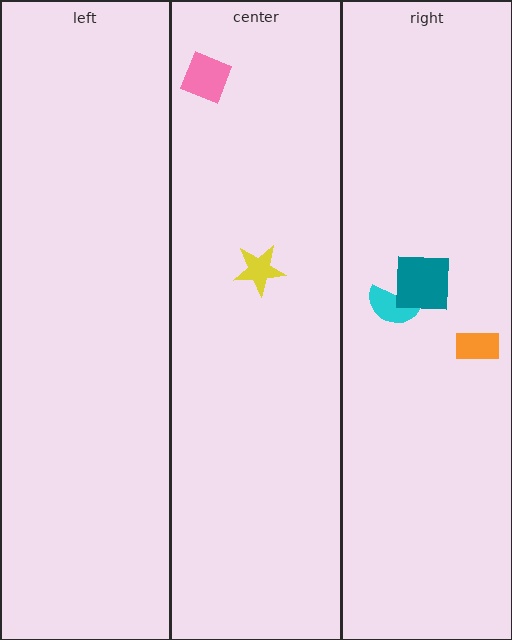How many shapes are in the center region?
2.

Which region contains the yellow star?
The center region.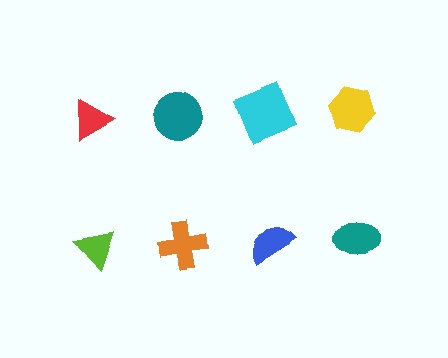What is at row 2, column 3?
A blue semicircle.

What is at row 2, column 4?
A teal ellipse.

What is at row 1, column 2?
A teal circle.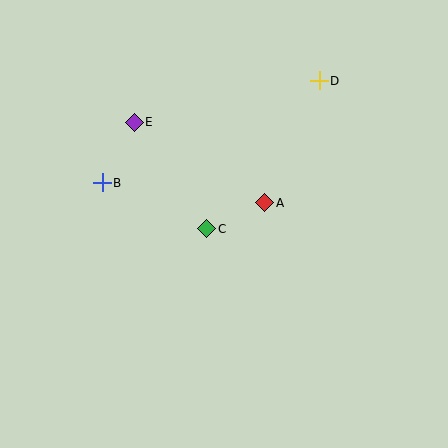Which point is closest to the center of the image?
Point C at (207, 229) is closest to the center.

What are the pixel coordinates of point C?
Point C is at (207, 229).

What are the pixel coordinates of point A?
Point A is at (265, 203).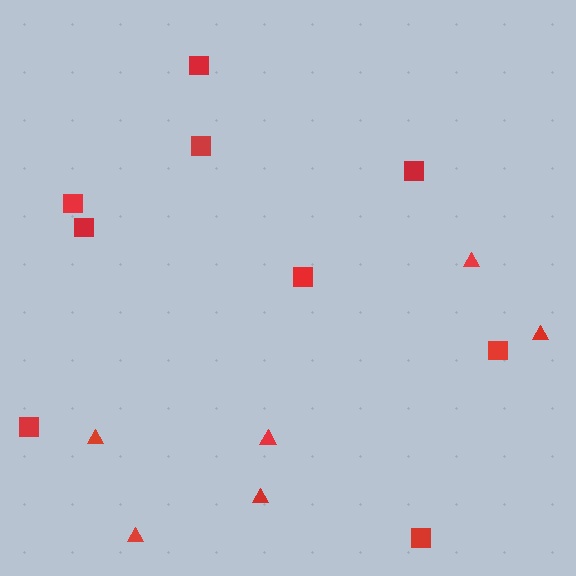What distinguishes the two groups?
There are 2 groups: one group of triangles (6) and one group of squares (9).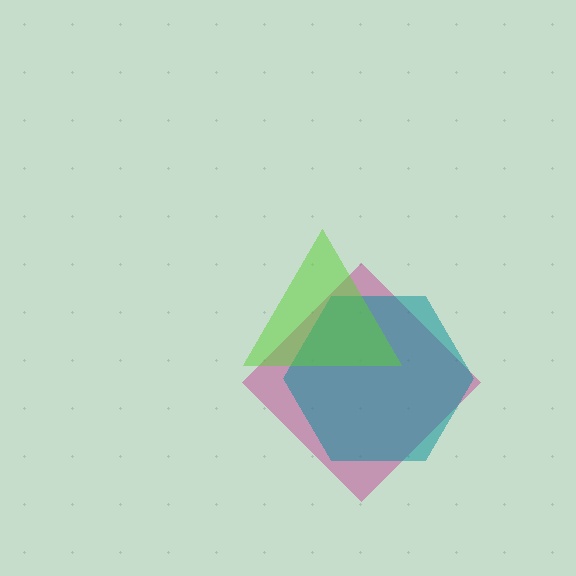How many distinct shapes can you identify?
There are 3 distinct shapes: a magenta diamond, a teal hexagon, a lime triangle.